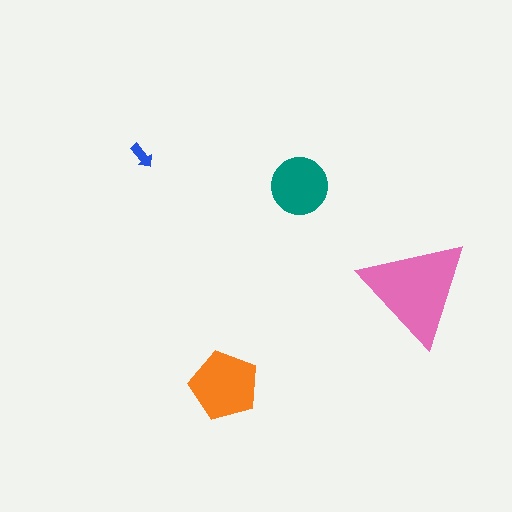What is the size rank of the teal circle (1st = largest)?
3rd.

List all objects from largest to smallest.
The pink triangle, the orange pentagon, the teal circle, the blue arrow.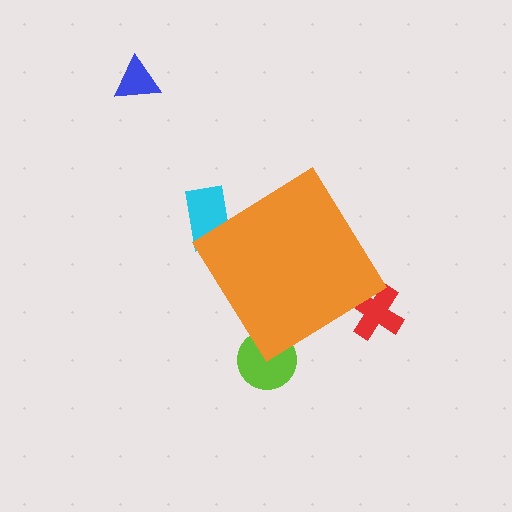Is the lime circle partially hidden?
Yes, the lime circle is partially hidden behind the orange diamond.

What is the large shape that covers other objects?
An orange diamond.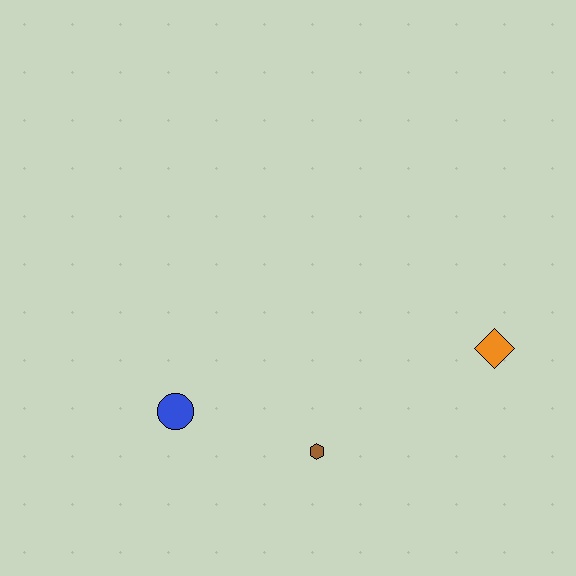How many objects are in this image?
There are 3 objects.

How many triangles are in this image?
There are no triangles.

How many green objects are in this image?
There are no green objects.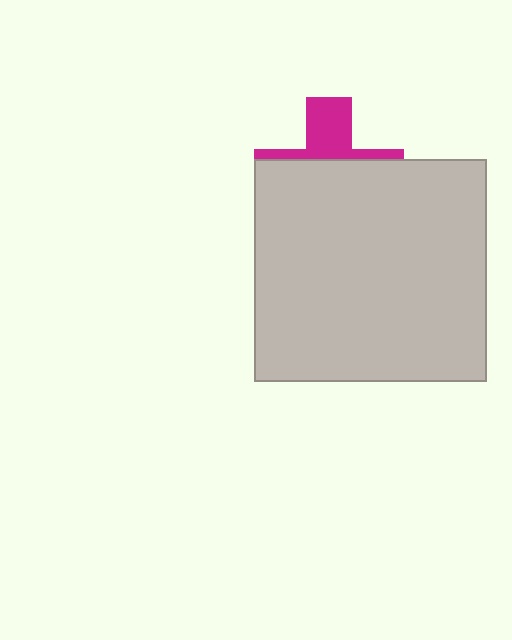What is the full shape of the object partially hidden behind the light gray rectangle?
The partially hidden object is a magenta cross.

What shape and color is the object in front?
The object in front is a light gray rectangle.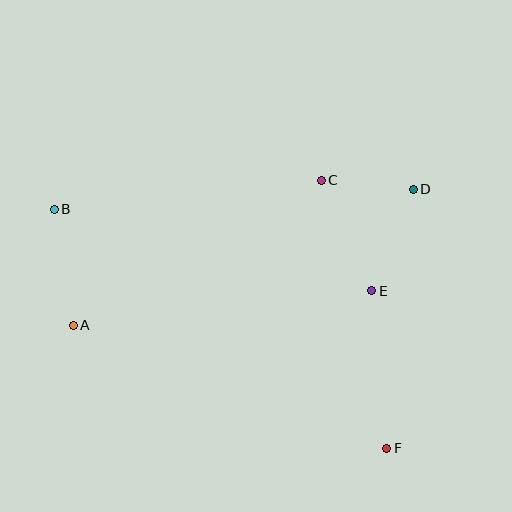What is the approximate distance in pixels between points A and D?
The distance between A and D is approximately 366 pixels.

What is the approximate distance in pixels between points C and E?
The distance between C and E is approximately 121 pixels.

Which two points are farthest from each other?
Points B and F are farthest from each other.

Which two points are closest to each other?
Points C and D are closest to each other.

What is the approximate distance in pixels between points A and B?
The distance between A and B is approximately 118 pixels.